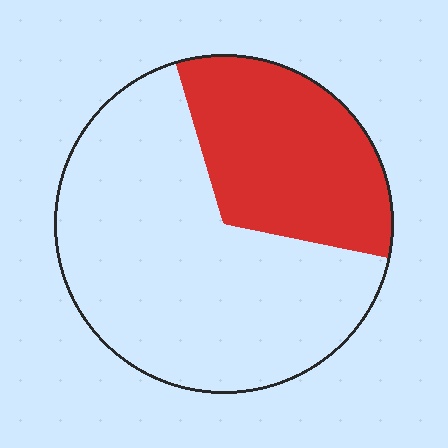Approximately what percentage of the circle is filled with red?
Approximately 35%.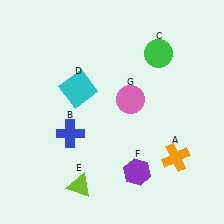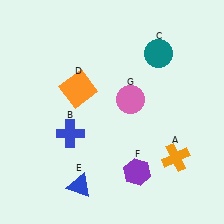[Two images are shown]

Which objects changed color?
C changed from green to teal. D changed from cyan to orange. E changed from lime to blue.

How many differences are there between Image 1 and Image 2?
There are 3 differences between the two images.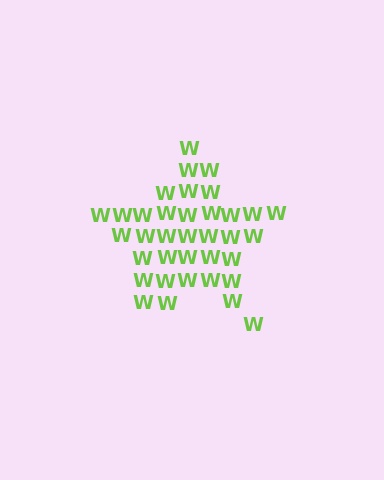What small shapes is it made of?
It is made of small letter W's.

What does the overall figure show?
The overall figure shows a star.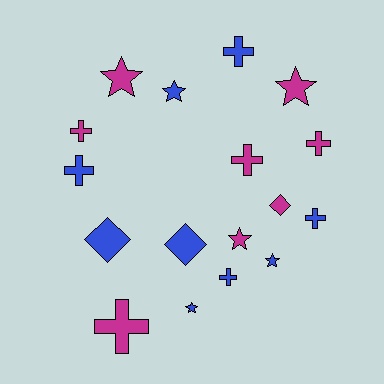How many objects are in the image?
There are 17 objects.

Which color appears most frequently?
Blue, with 9 objects.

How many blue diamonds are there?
There are 2 blue diamonds.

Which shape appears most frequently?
Cross, with 8 objects.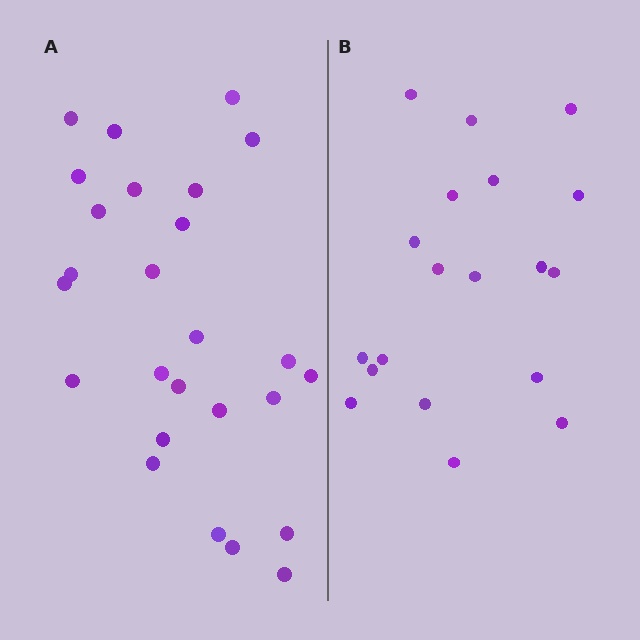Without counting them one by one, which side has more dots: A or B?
Region A (the left region) has more dots.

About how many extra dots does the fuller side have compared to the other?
Region A has roughly 8 or so more dots than region B.